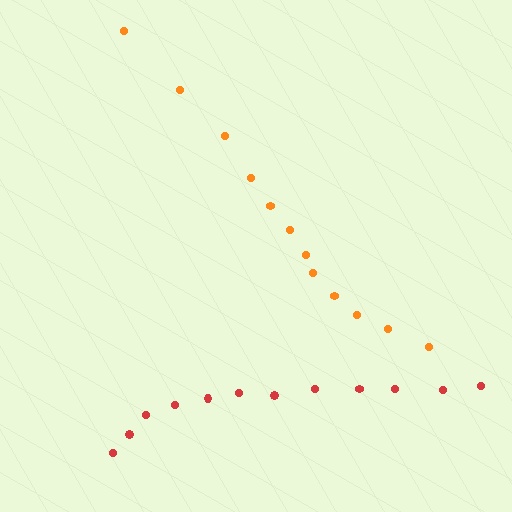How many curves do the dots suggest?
There are 2 distinct paths.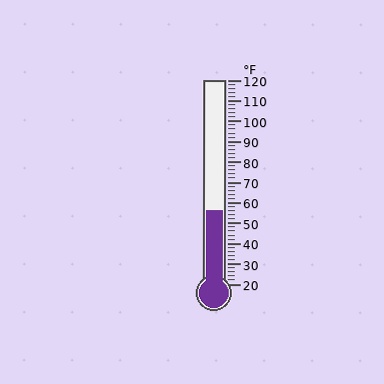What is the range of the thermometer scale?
The thermometer scale ranges from 20°F to 120°F.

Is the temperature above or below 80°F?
The temperature is below 80°F.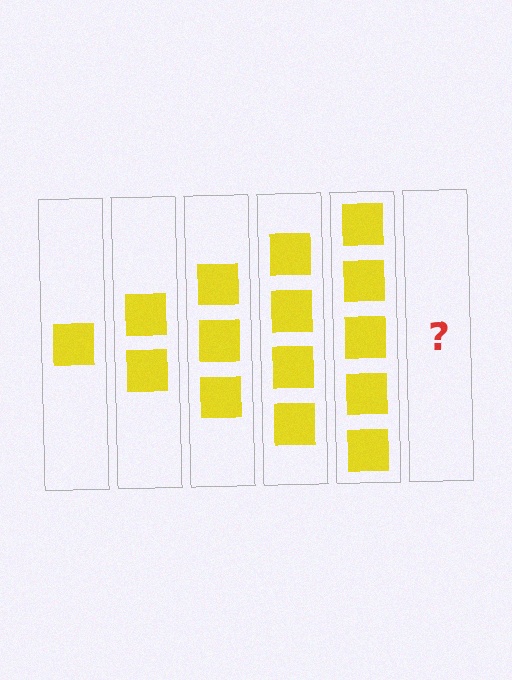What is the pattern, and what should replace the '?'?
The pattern is that each step adds one more square. The '?' should be 6 squares.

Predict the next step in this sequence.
The next step is 6 squares.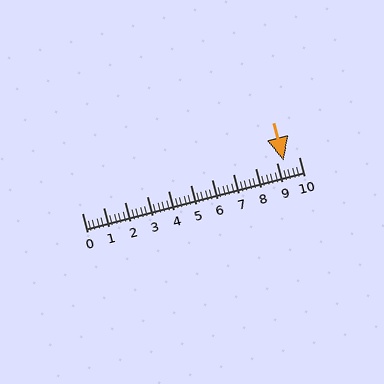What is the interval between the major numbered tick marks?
The major tick marks are spaced 1 units apart.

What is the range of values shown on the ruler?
The ruler shows values from 0 to 10.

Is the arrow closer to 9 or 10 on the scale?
The arrow is closer to 9.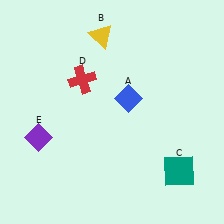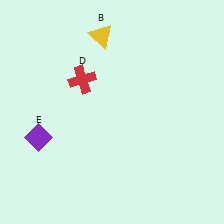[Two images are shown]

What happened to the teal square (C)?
The teal square (C) was removed in Image 2. It was in the bottom-right area of Image 1.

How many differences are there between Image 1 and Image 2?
There are 2 differences between the two images.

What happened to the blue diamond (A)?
The blue diamond (A) was removed in Image 2. It was in the top-right area of Image 1.